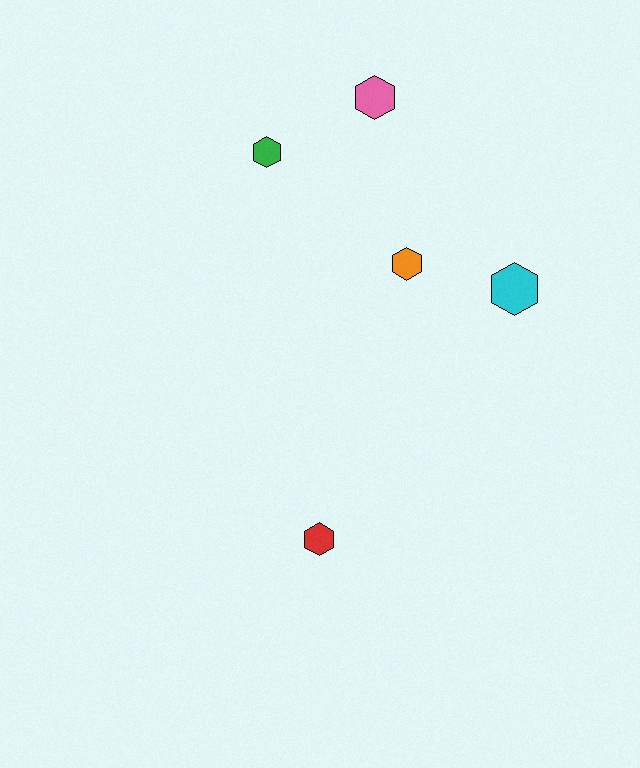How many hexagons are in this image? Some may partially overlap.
There are 5 hexagons.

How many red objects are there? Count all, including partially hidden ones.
There is 1 red object.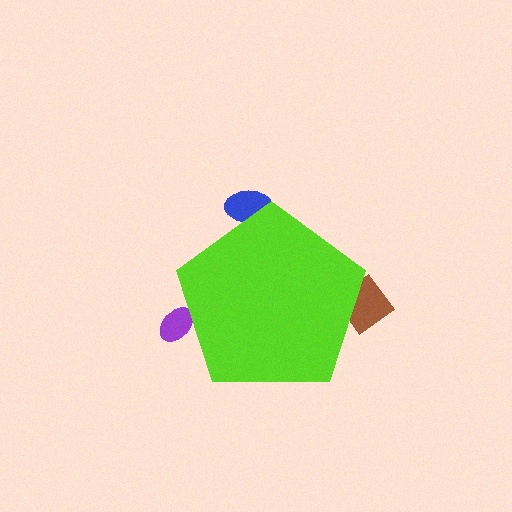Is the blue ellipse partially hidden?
Yes, the blue ellipse is partially hidden behind the lime pentagon.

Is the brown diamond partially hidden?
Yes, the brown diamond is partially hidden behind the lime pentagon.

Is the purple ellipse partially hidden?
Yes, the purple ellipse is partially hidden behind the lime pentagon.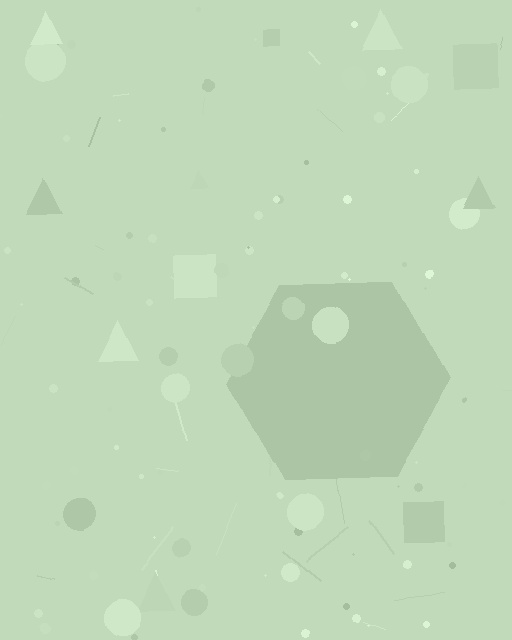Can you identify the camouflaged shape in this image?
The camouflaged shape is a hexagon.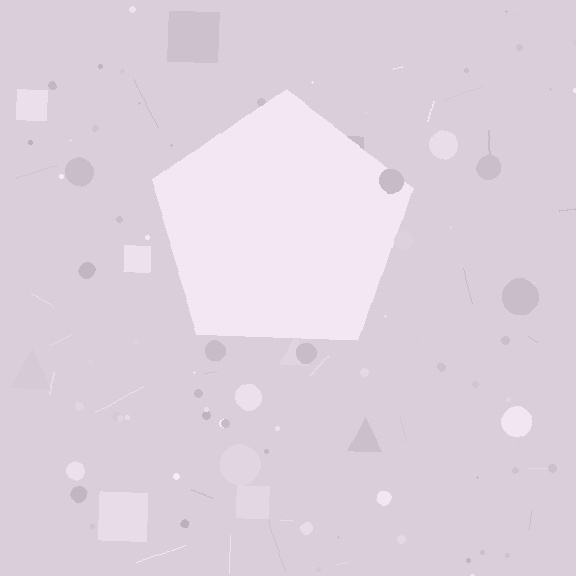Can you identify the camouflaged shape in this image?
The camouflaged shape is a pentagon.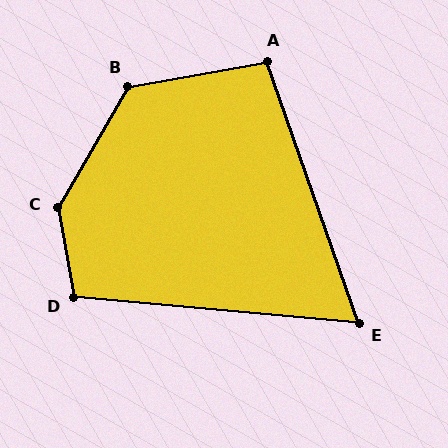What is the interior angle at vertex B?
Approximately 130 degrees (obtuse).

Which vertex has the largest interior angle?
C, at approximately 140 degrees.